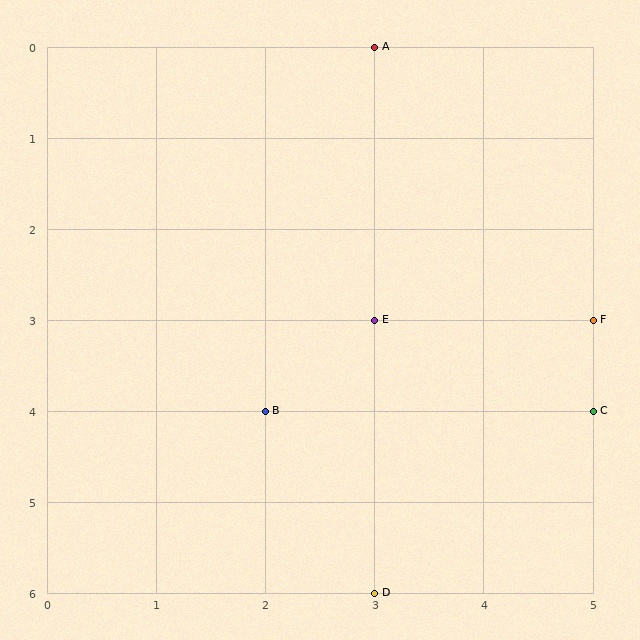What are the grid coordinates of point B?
Point B is at grid coordinates (2, 4).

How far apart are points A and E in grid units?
Points A and E are 3 rows apart.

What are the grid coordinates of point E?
Point E is at grid coordinates (3, 3).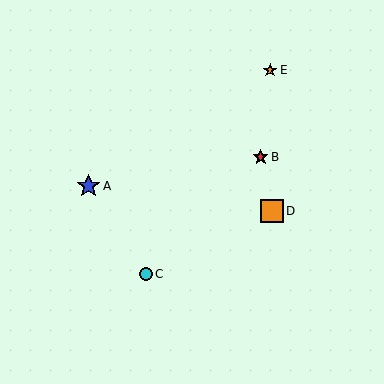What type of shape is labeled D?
Shape D is an orange square.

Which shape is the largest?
The blue star (labeled A) is the largest.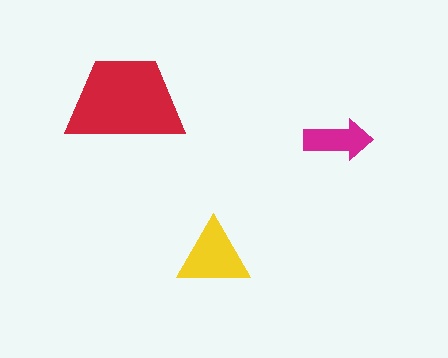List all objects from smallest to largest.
The magenta arrow, the yellow triangle, the red trapezoid.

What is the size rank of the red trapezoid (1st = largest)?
1st.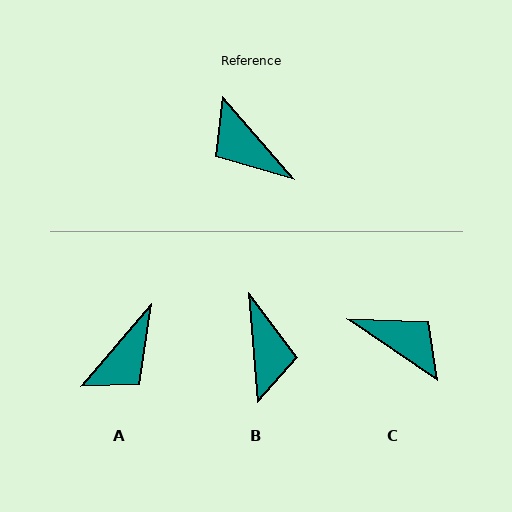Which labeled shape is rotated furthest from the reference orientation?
C, about 165 degrees away.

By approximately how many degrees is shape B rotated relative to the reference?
Approximately 144 degrees counter-clockwise.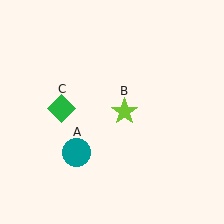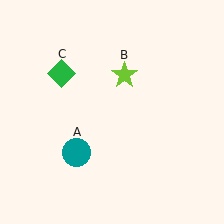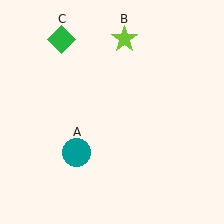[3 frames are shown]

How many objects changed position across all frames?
2 objects changed position: lime star (object B), green diamond (object C).